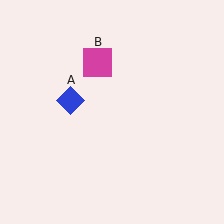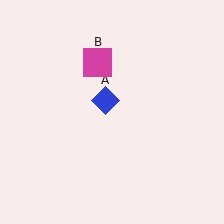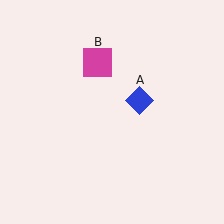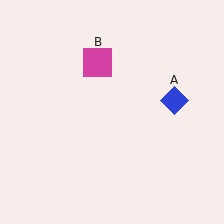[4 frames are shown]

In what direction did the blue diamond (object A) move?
The blue diamond (object A) moved right.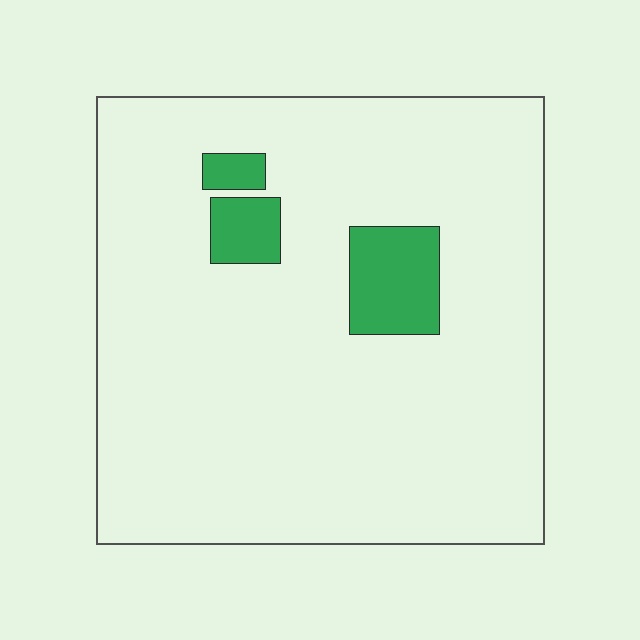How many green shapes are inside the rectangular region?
3.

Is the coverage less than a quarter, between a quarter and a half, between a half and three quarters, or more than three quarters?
Less than a quarter.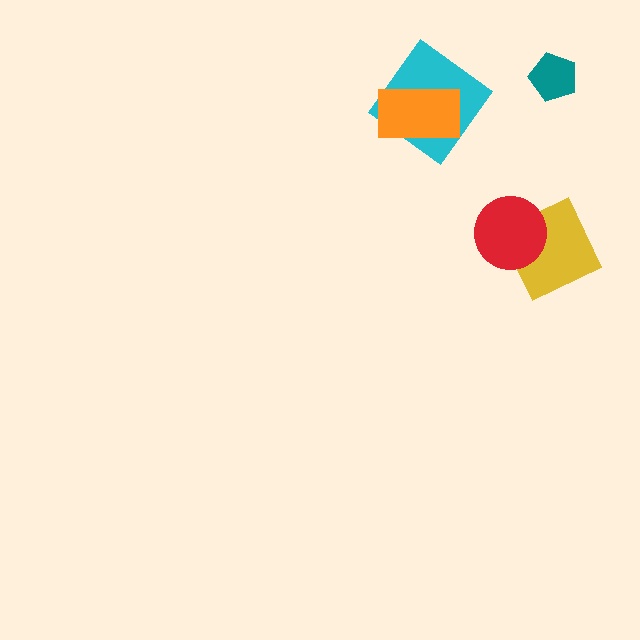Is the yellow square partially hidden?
Yes, it is partially covered by another shape.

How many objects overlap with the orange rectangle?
1 object overlaps with the orange rectangle.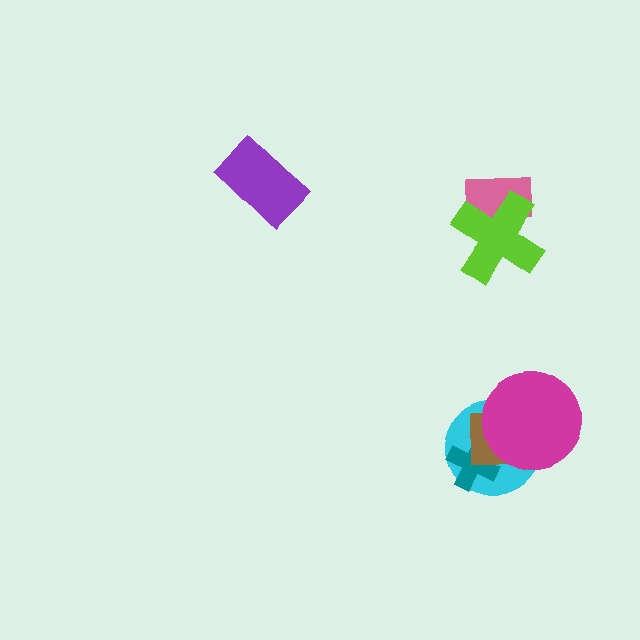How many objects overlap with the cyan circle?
3 objects overlap with the cyan circle.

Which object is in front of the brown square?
The magenta circle is in front of the brown square.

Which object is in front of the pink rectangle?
The lime cross is in front of the pink rectangle.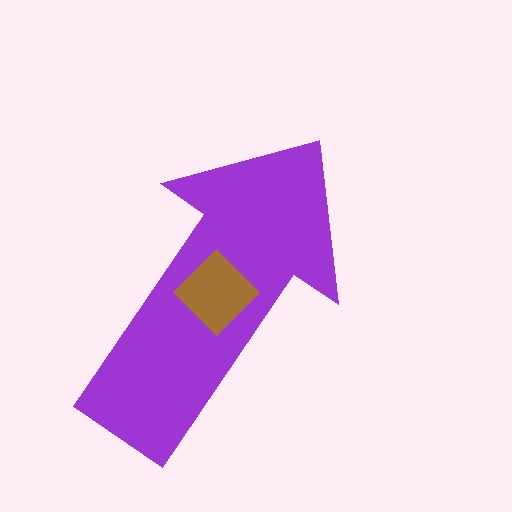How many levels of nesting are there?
2.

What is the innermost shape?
The brown diamond.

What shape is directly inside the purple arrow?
The brown diamond.